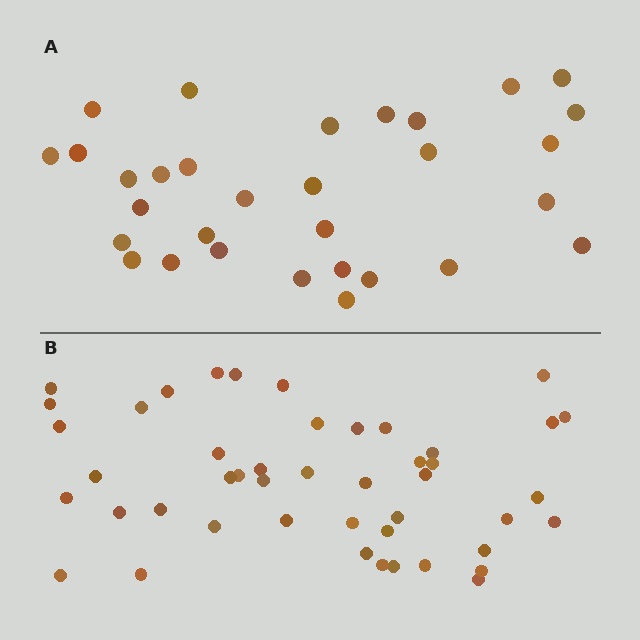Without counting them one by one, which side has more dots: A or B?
Region B (the bottom region) has more dots.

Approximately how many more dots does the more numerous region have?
Region B has approximately 15 more dots than region A.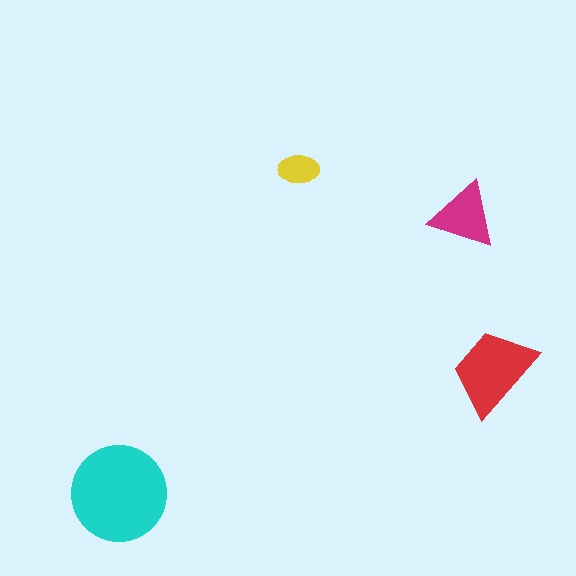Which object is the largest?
The cyan circle.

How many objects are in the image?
There are 4 objects in the image.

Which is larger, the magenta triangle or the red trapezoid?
The red trapezoid.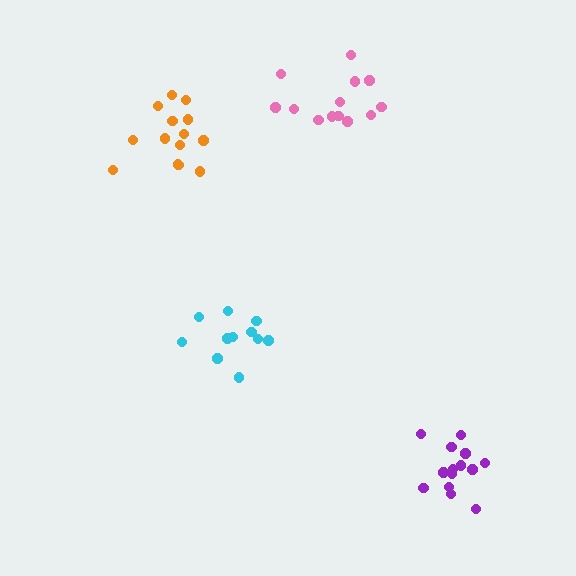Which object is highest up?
The pink cluster is topmost.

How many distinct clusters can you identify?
There are 4 distinct clusters.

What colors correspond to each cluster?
The clusters are colored: orange, cyan, purple, pink.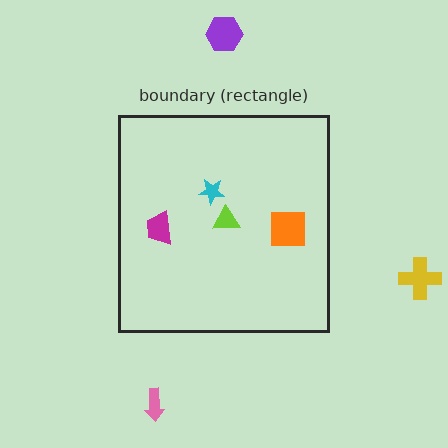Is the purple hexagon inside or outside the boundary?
Outside.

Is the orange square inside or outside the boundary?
Inside.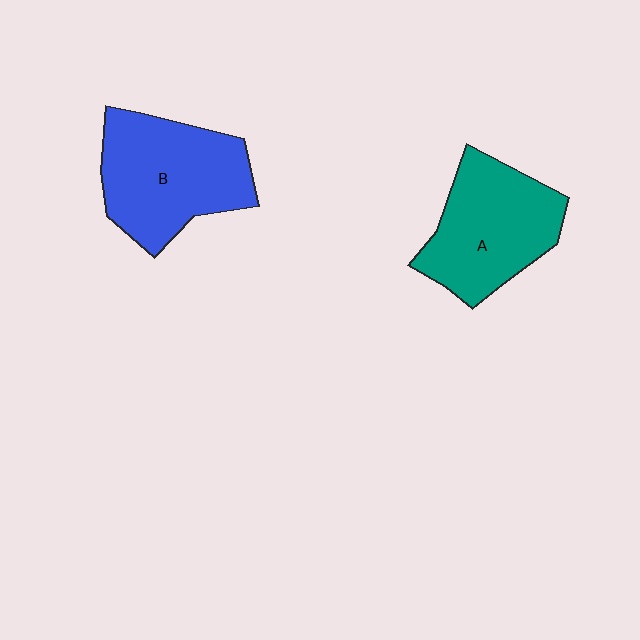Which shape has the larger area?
Shape B (blue).